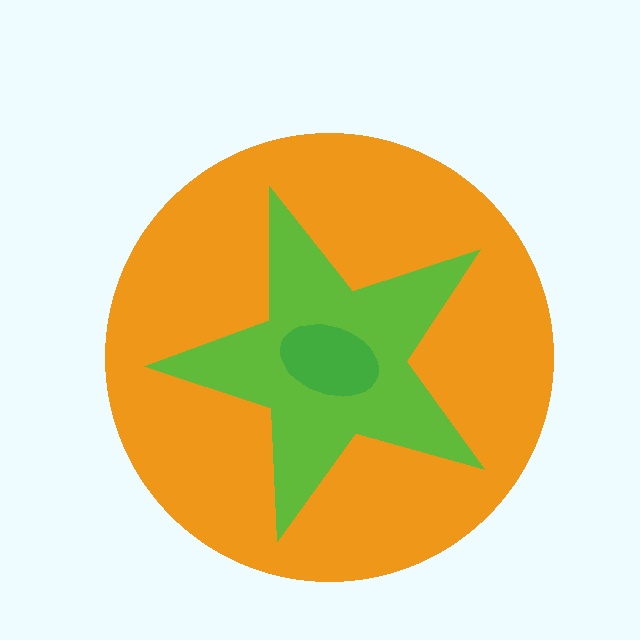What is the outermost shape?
The orange circle.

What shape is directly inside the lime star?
The green ellipse.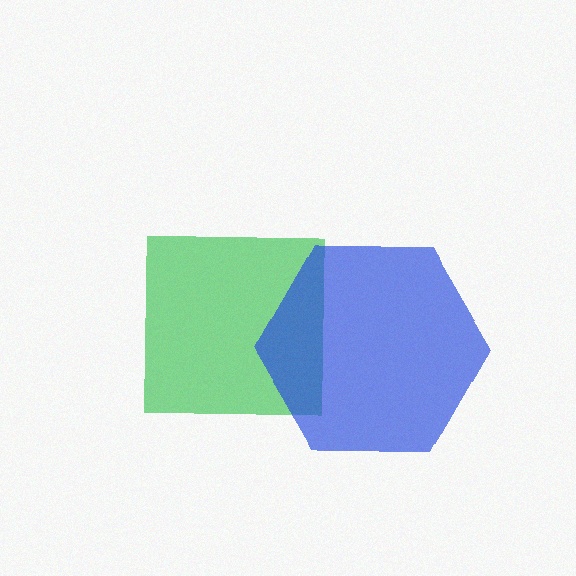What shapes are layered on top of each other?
The layered shapes are: a green square, a blue hexagon.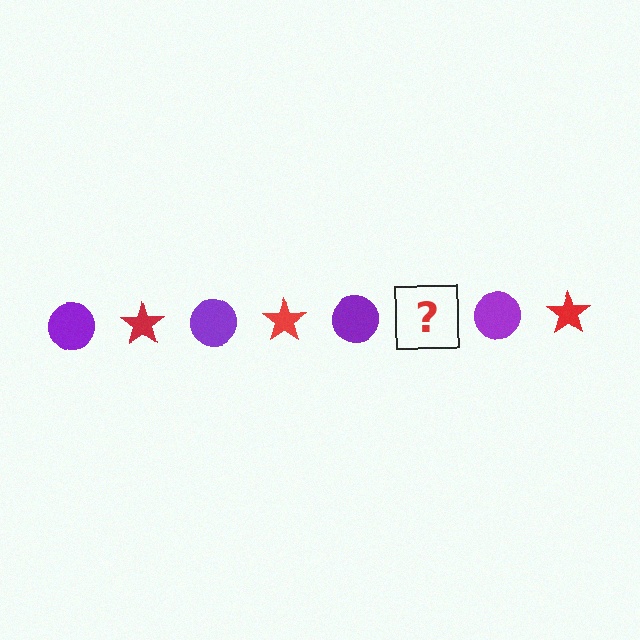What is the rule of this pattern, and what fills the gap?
The rule is that the pattern alternates between purple circle and red star. The gap should be filled with a red star.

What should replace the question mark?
The question mark should be replaced with a red star.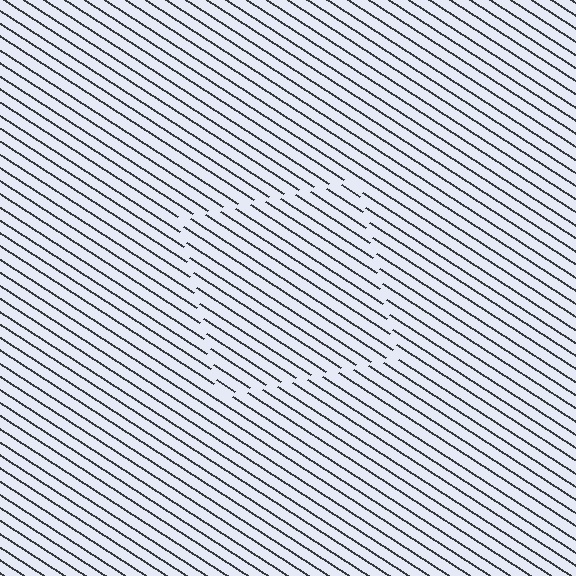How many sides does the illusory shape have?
4 sides — the line-ends trace a square.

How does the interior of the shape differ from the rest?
The interior of the shape contains the same grating, shifted by half a period — the contour is defined by the phase discontinuity where line-ends from the inner and outer gratings abut.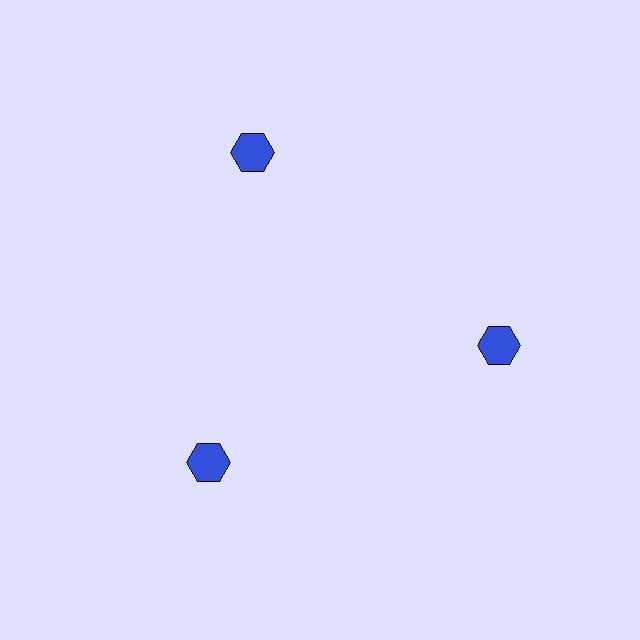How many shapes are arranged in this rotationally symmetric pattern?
There are 3 shapes, arranged in 3 groups of 1.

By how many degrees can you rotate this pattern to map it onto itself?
The pattern maps onto itself every 120 degrees of rotation.